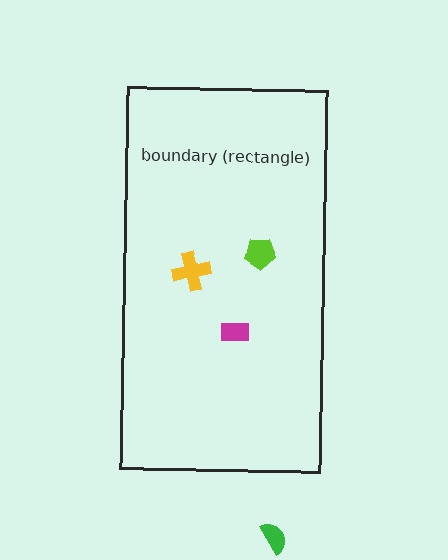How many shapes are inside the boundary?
3 inside, 1 outside.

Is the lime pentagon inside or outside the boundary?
Inside.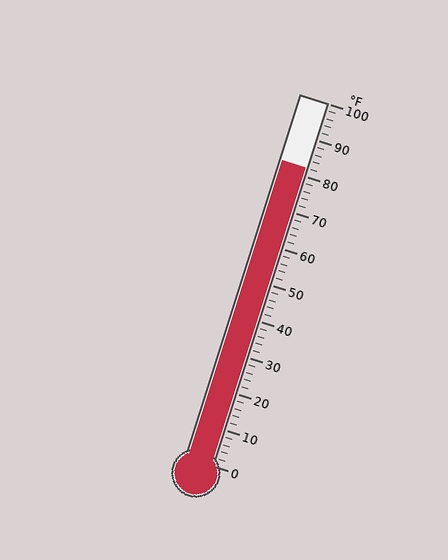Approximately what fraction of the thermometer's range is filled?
The thermometer is filled to approximately 80% of its range.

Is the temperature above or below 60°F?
The temperature is above 60°F.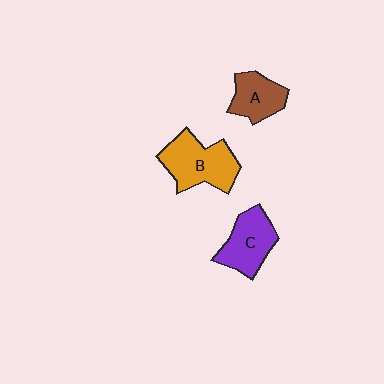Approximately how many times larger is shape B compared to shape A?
Approximately 1.6 times.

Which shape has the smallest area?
Shape A (brown).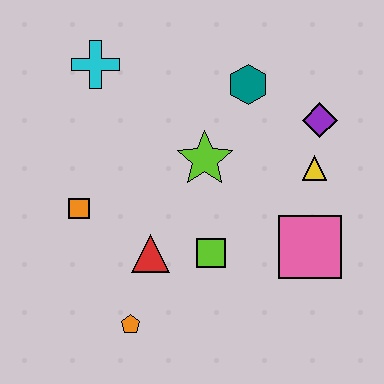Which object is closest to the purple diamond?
The yellow triangle is closest to the purple diamond.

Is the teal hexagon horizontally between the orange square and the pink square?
Yes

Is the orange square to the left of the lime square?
Yes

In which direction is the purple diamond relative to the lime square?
The purple diamond is above the lime square.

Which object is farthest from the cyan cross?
The pink square is farthest from the cyan cross.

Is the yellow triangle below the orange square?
No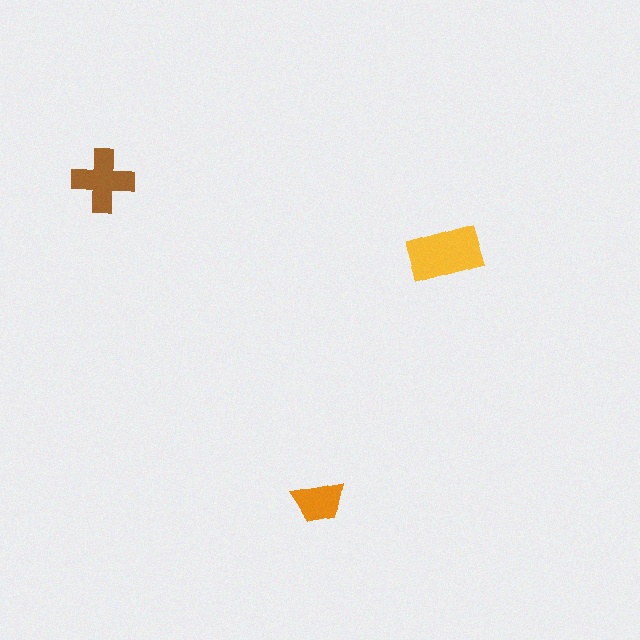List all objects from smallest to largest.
The orange trapezoid, the brown cross, the yellow rectangle.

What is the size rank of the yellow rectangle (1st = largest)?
1st.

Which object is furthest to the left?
The brown cross is leftmost.